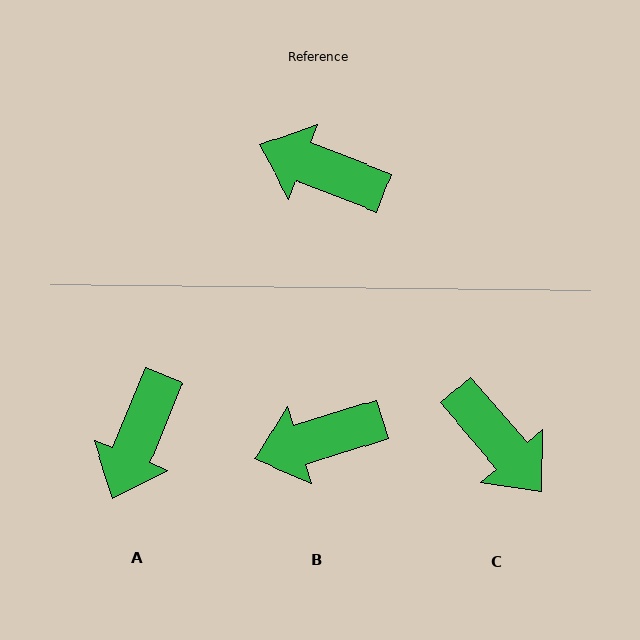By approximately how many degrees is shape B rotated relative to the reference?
Approximately 39 degrees counter-clockwise.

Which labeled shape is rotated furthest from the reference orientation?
C, about 152 degrees away.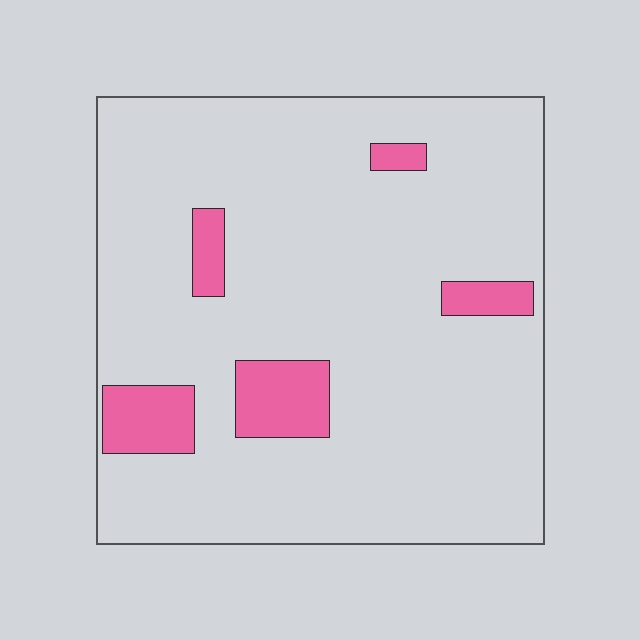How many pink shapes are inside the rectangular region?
5.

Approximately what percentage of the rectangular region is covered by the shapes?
Approximately 10%.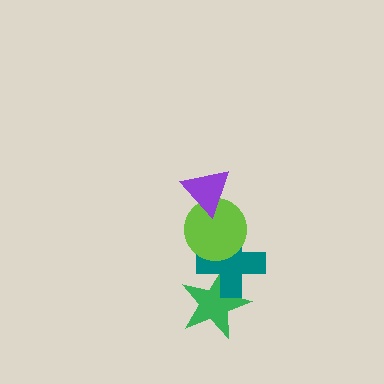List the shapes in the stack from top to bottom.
From top to bottom: the purple triangle, the lime circle, the teal cross, the green star.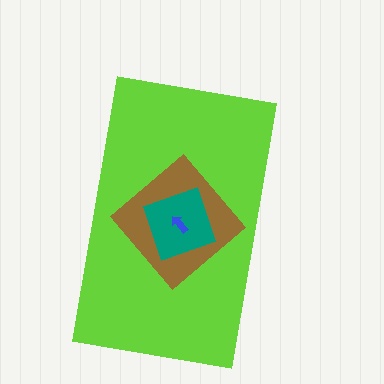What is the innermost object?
The blue arrow.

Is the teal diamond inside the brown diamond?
Yes.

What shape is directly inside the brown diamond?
The teal diamond.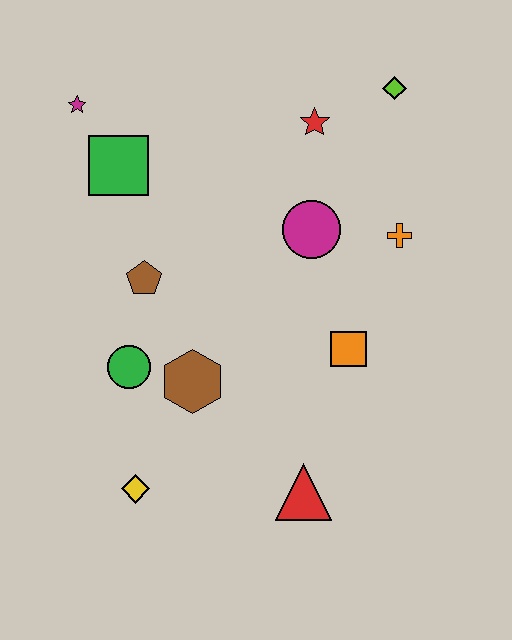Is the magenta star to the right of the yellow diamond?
No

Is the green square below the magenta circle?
No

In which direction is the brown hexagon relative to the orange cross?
The brown hexagon is to the left of the orange cross.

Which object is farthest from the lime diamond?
The yellow diamond is farthest from the lime diamond.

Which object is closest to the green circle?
The brown hexagon is closest to the green circle.